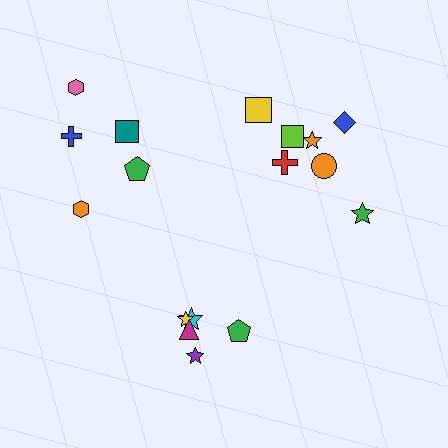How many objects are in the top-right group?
There are 7 objects.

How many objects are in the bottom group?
There are 5 objects.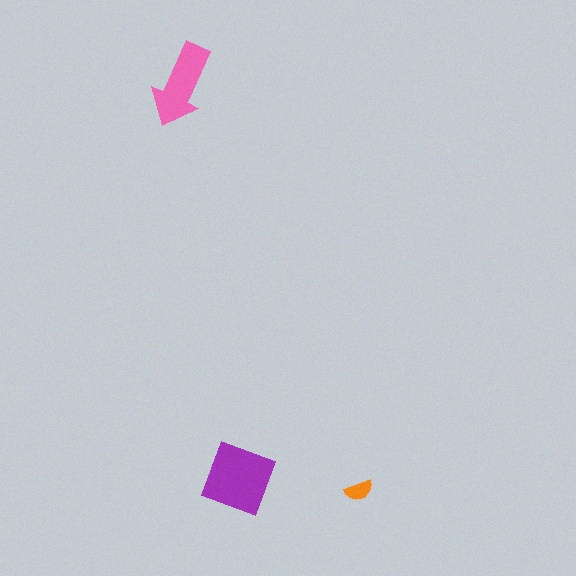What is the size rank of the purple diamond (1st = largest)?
1st.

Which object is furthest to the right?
The orange semicircle is rightmost.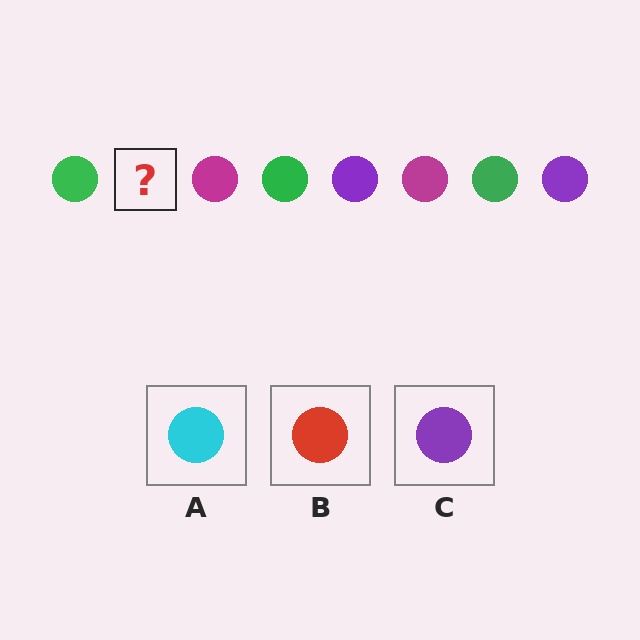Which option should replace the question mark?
Option C.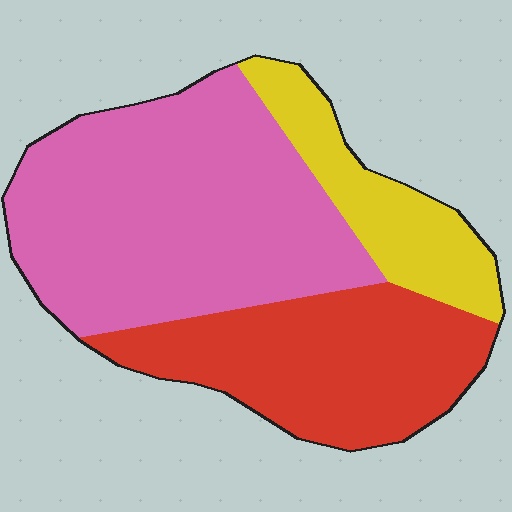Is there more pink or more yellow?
Pink.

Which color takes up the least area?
Yellow, at roughly 15%.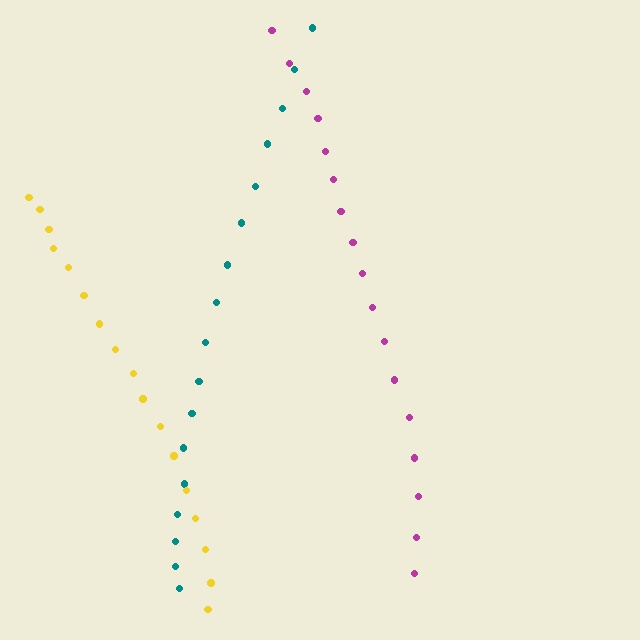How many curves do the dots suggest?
There are 3 distinct paths.